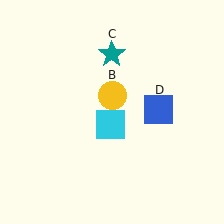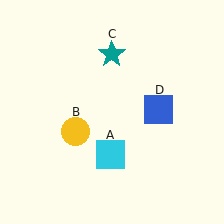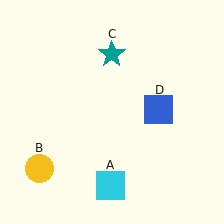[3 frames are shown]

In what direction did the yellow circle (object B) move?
The yellow circle (object B) moved down and to the left.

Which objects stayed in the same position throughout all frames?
Teal star (object C) and blue square (object D) remained stationary.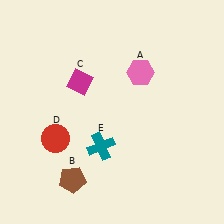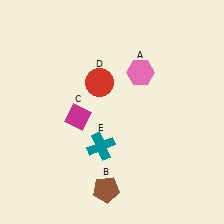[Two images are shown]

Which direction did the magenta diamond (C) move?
The magenta diamond (C) moved down.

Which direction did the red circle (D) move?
The red circle (D) moved up.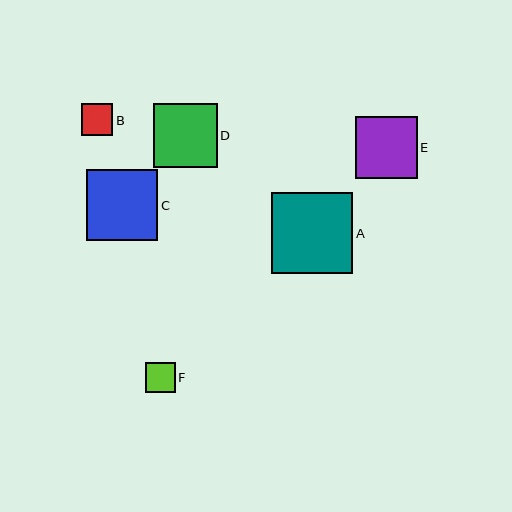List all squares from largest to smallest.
From largest to smallest: A, C, D, E, B, F.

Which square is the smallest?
Square F is the smallest with a size of approximately 30 pixels.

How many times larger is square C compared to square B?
Square C is approximately 2.2 times the size of square B.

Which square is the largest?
Square A is the largest with a size of approximately 81 pixels.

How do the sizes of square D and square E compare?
Square D and square E are approximately the same size.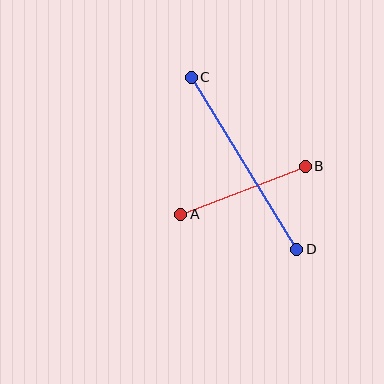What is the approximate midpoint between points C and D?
The midpoint is at approximately (244, 163) pixels.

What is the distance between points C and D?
The distance is approximately 202 pixels.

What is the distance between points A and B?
The distance is approximately 134 pixels.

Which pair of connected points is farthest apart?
Points C and D are farthest apart.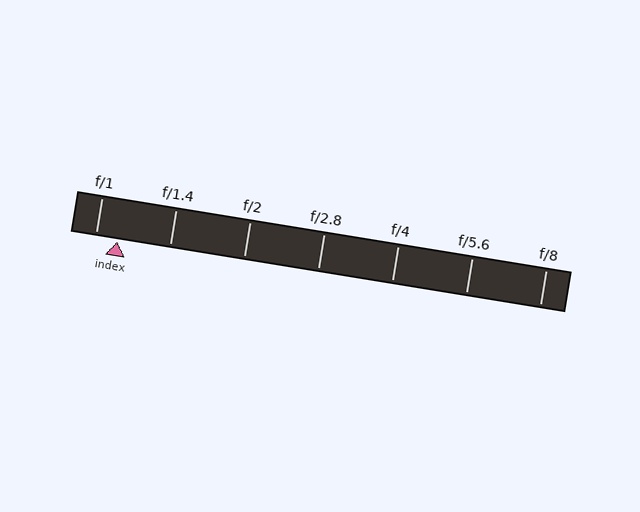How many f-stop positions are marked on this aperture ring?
There are 7 f-stop positions marked.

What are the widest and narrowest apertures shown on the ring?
The widest aperture shown is f/1 and the narrowest is f/8.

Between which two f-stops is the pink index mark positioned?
The index mark is between f/1 and f/1.4.